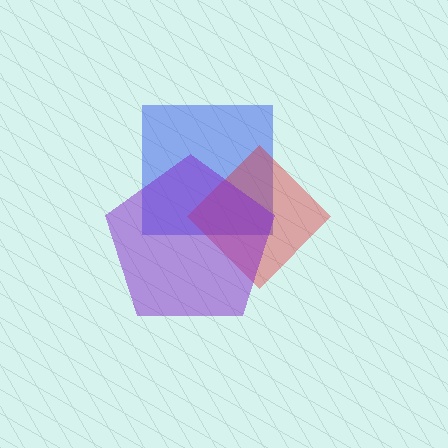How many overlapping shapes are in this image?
There are 3 overlapping shapes in the image.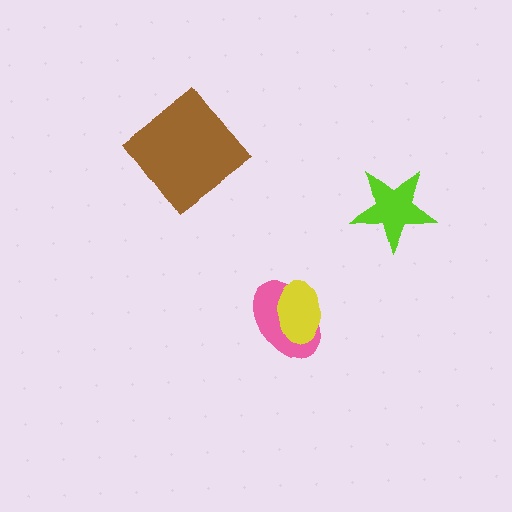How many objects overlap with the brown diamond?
0 objects overlap with the brown diamond.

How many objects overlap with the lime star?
0 objects overlap with the lime star.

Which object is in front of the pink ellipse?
The yellow ellipse is in front of the pink ellipse.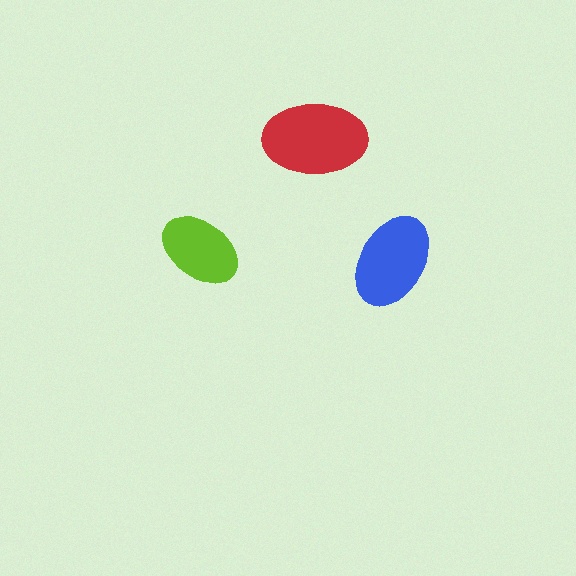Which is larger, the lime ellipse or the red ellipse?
The red one.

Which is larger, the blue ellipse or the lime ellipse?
The blue one.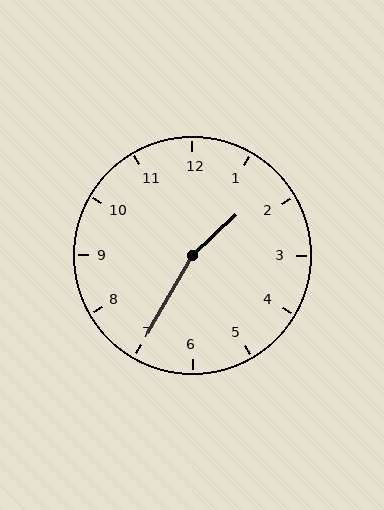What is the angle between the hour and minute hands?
Approximately 162 degrees.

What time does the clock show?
1:35.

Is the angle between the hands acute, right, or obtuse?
It is obtuse.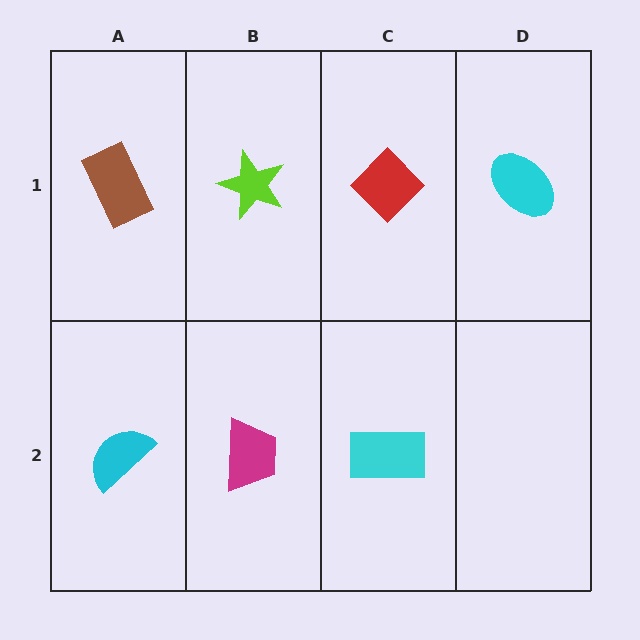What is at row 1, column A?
A brown rectangle.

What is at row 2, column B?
A magenta trapezoid.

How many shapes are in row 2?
3 shapes.